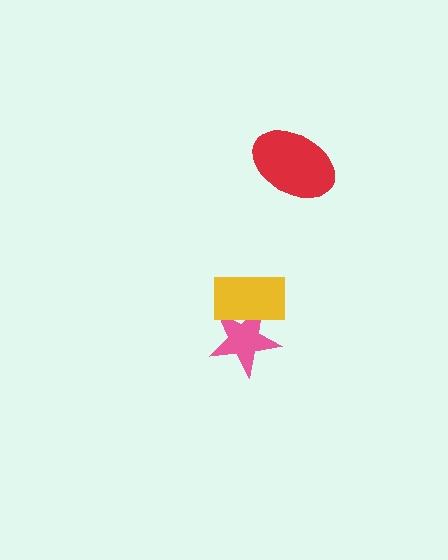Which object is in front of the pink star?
The yellow rectangle is in front of the pink star.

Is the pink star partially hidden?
Yes, it is partially covered by another shape.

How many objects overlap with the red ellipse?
0 objects overlap with the red ellipse.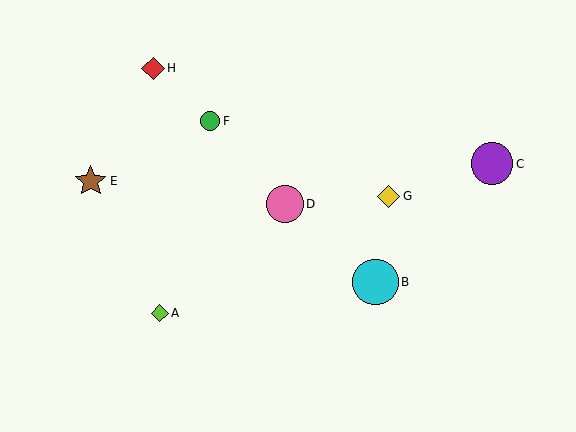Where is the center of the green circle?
The center of the green circle is at (210, 121).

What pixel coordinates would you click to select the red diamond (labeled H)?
Click at (153, 68) to select the red diamond H.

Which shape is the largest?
The cyan circle (labeled B) is the largest.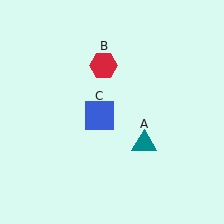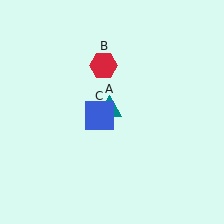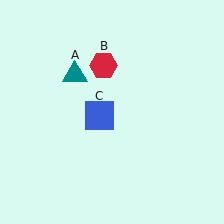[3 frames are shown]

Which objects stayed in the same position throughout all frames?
Red hexagon (object B) and blue square (object C) remained stationary.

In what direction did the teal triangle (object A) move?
The teal triangle (object A) moved up and to the left.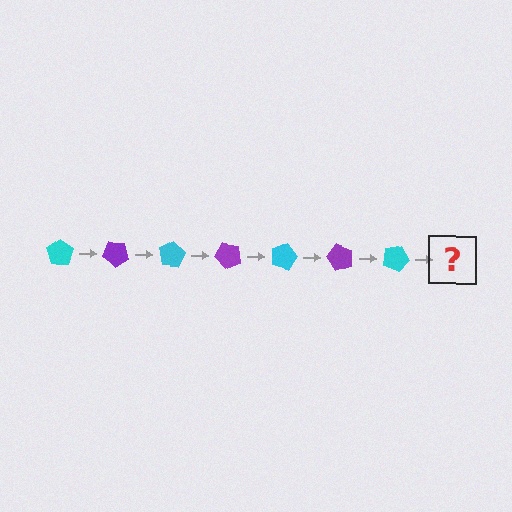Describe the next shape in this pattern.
It should be a purple pentagon, rotated 280 degrees from the start.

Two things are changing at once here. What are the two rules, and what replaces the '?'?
The two rules are that it rotates 40 degrees each step and the color cycles through cyan and purple. The '?' should be a purple pentagon, rotated 280 degrees from the start.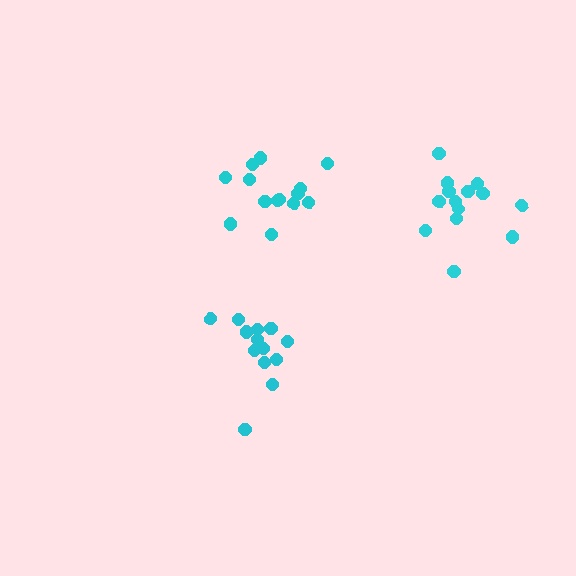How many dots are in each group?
Group 1: 14 dots, Group 2: 13 dots, Group 3: 14 dots (41 total).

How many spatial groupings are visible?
There are 3 spatial groupings.